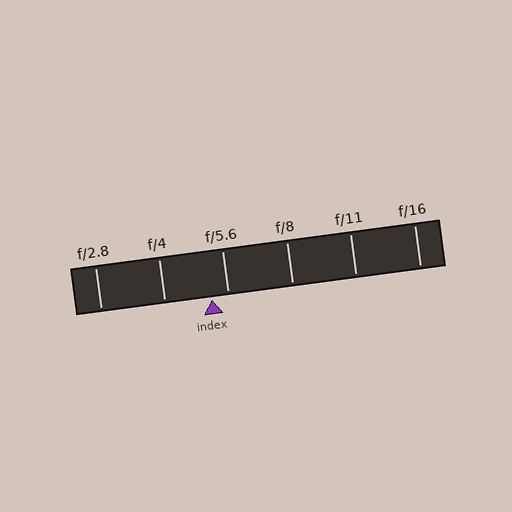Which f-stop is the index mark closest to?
The index mark is closest to f/5.6.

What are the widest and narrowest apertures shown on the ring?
The widest aperture shown is f/2.8 and the narrowest is f/16.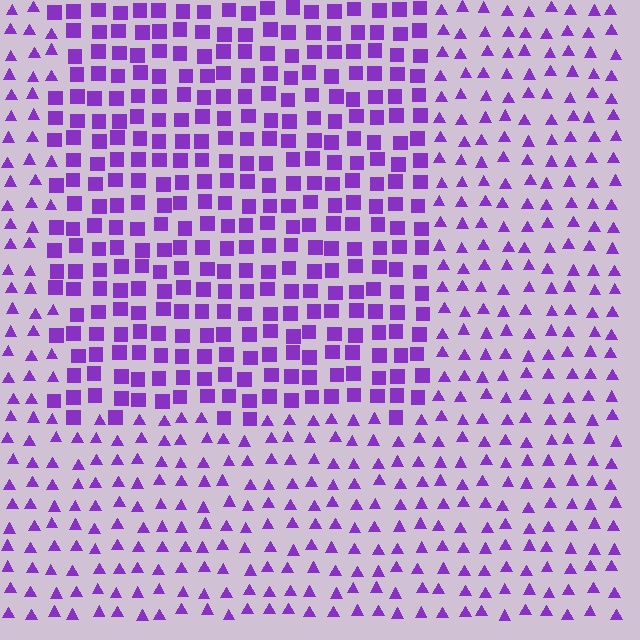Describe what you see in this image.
The image is filled with small purple elements arranged in a uniform grid. A rectangle-shaped region contains squares, while the surrounding area contains triangles. The boundary is defined purely by the change in element shape.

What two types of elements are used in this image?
The image uses squares inside the rectangle region and triangles outside it.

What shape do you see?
I see a rectangle.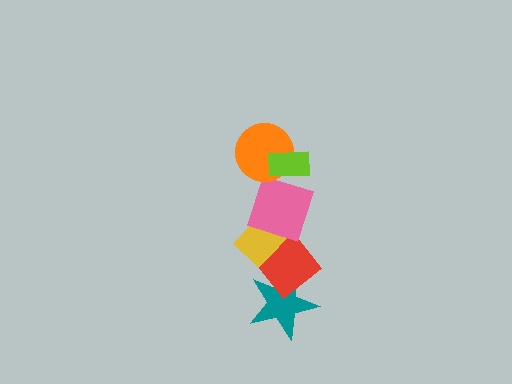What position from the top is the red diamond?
The red diamond is 5th from the top.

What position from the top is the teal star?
The teal star is 6th from the top.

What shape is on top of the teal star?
The red diamond is on top of the teal star.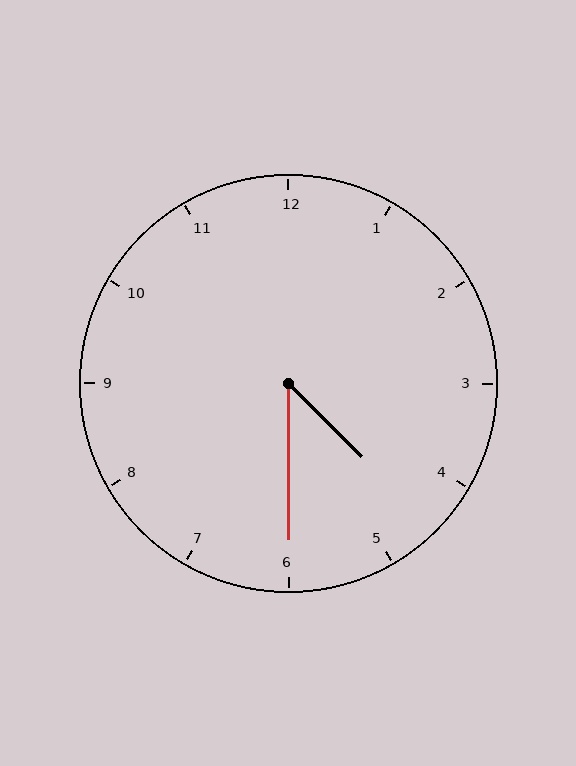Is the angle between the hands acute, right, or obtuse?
It is acute.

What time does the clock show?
4:30.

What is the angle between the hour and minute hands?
Approximately 45 degrees.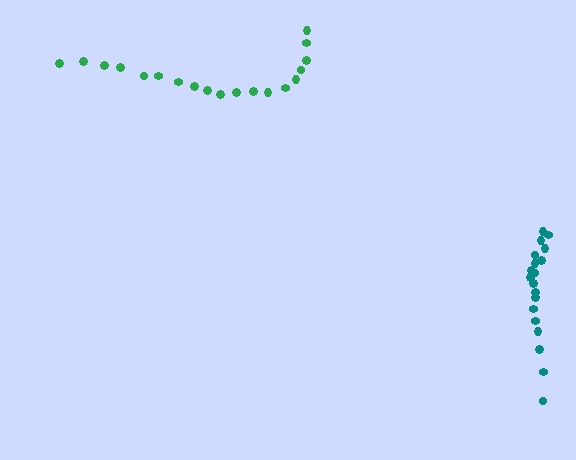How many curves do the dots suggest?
There are 2 distinct paths.